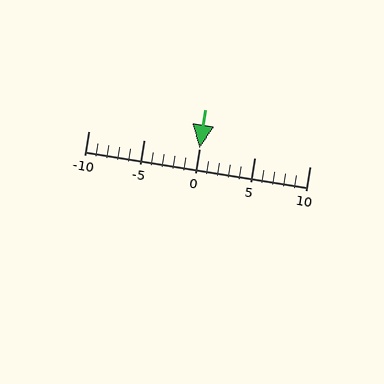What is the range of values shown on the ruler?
The ruler shows values from -10 to 10.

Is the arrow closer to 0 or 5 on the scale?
The arrow is closer to 0.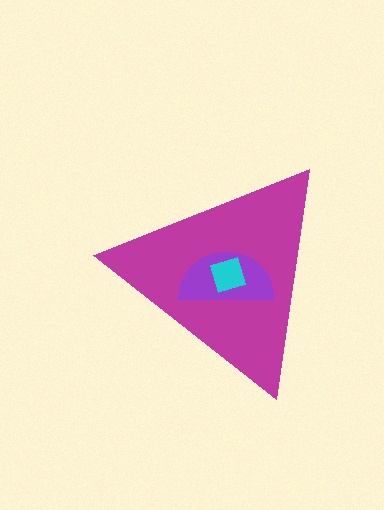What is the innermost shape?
The cyan square.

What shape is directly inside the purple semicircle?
The cyan square.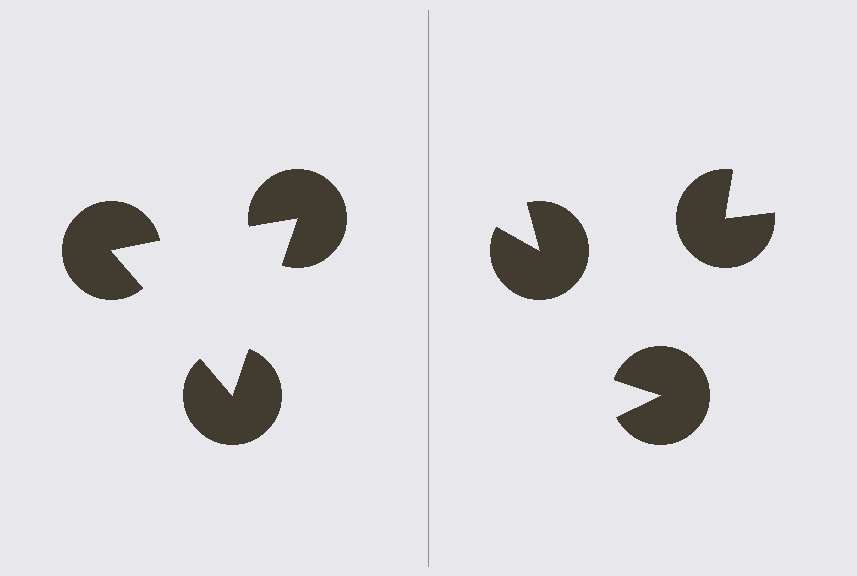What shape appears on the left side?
An illusory triangle.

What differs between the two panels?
The pac-man discs are positioned identically on both sides; only the wedge orientations differ. On the left they align to a triangle; on the right they are misaligned.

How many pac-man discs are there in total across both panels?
6 — 3 on each side.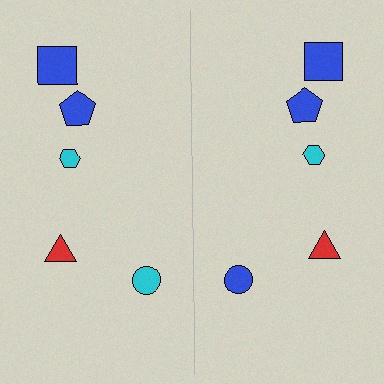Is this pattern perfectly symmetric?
No, the pattern is not perfectly symmetric. The blue circle on the right side breaks the symmetry — its mirror counterpart is cyan.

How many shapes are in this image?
There are 10 shapes in this image.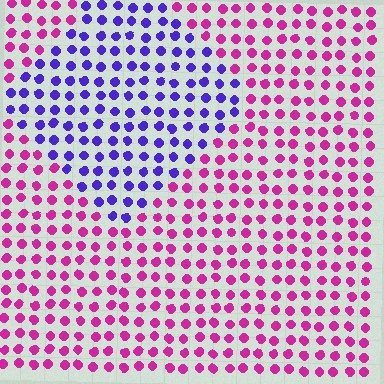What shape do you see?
I see a diamond.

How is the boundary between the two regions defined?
The boundary is defined purely by a slight shift in hue (about 64 degrees). Spacing, size, and orientation are identical on both sides.